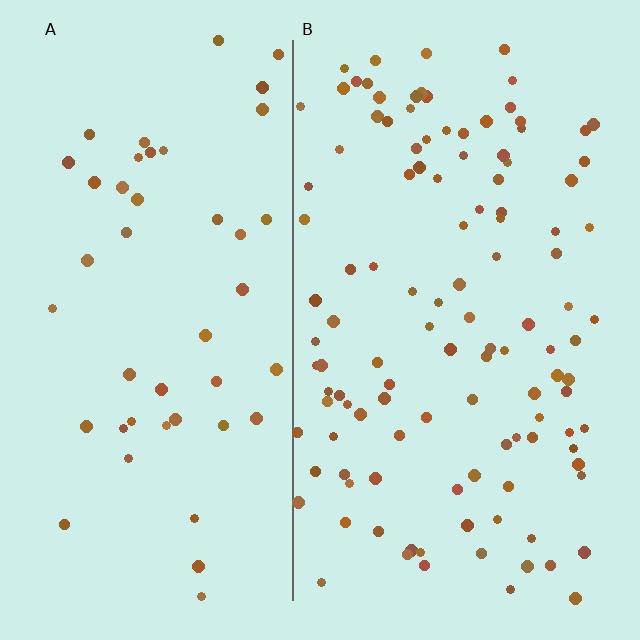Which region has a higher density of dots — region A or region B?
B (the right).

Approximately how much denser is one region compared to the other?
Approximately 2.6× — region B over region A.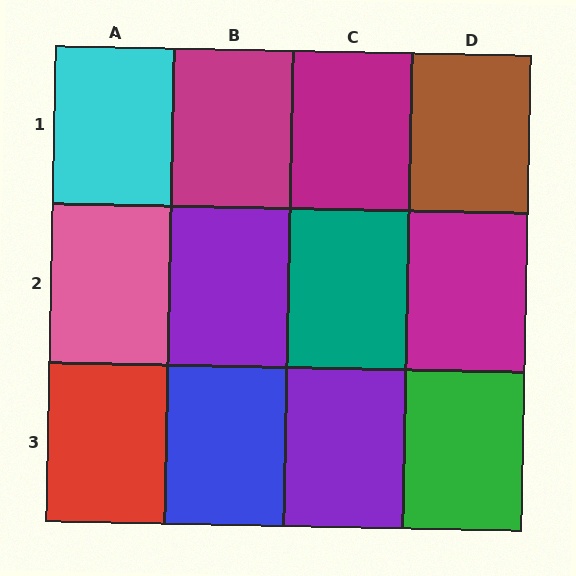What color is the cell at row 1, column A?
Cyan.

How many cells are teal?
1 cell is teal.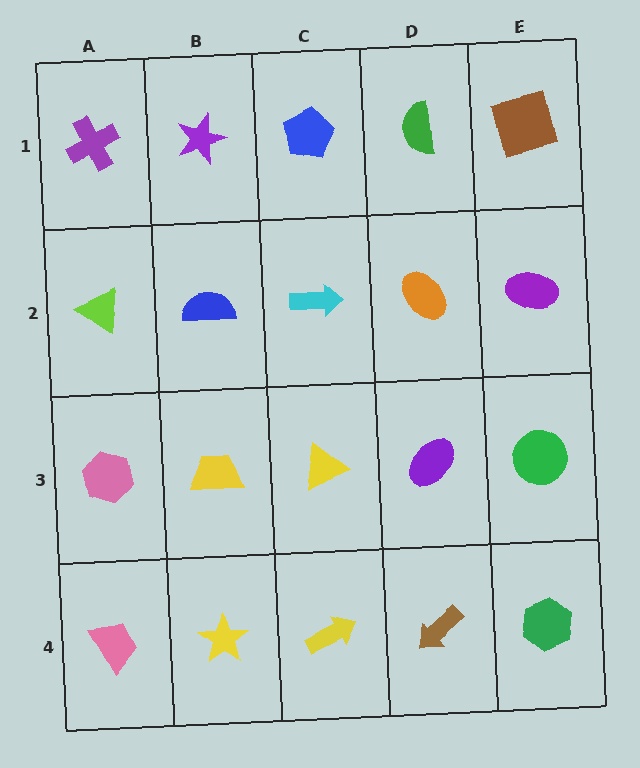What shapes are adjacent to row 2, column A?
A purple cross (row 1, column A), a pink hexagon (row 3, column A), a blue semicircle (row 2, column B).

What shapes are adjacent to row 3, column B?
A blue semicircle (row 2, column B), a yellow star (row 4, column B), a pink hexagon (row 3, column A), a yellow triangle (row 3, column C).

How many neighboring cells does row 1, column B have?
3.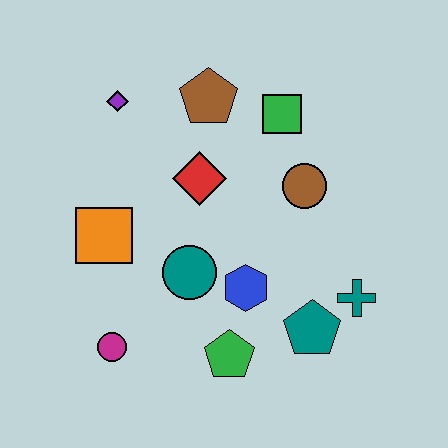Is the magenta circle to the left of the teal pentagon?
Yes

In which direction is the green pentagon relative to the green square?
The green pentagon is below the green square.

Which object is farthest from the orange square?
The teal cross is farthest from the orange square.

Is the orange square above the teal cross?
Yes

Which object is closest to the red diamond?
The brown pentagon is closest to the red diamond.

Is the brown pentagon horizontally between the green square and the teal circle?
Yes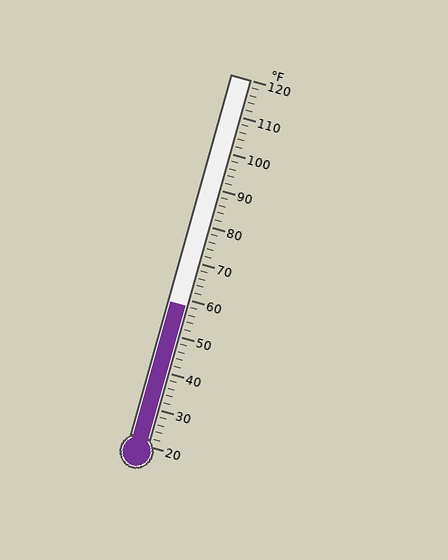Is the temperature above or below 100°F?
The temperature is below 100°F.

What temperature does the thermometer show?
The thermometer shows approximately 58°F.